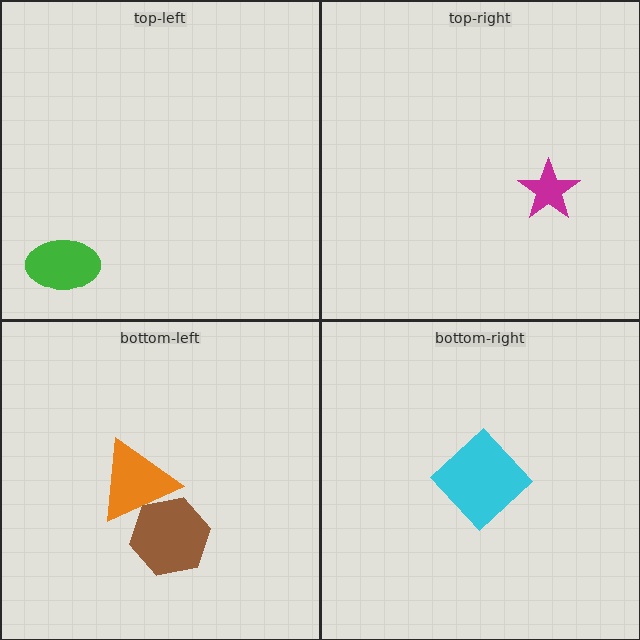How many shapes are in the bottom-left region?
2.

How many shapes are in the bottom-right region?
1.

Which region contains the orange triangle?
The bottom-left region.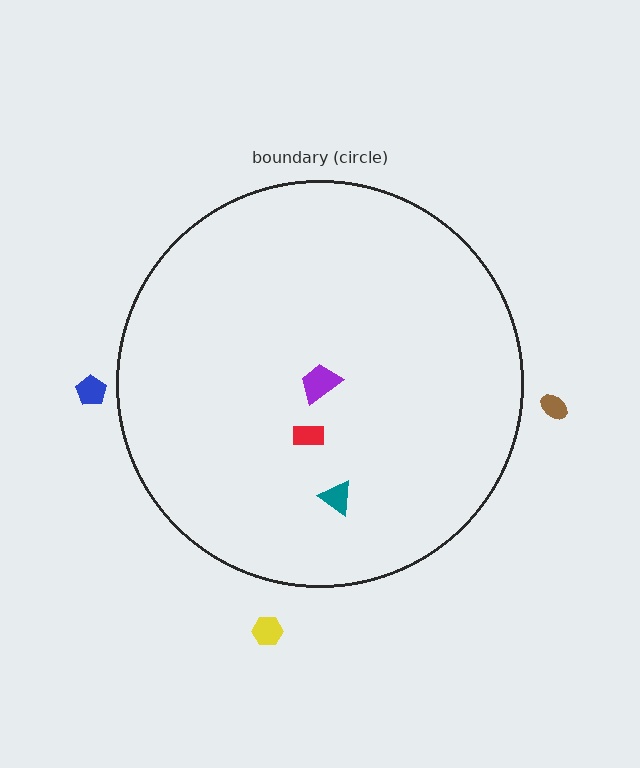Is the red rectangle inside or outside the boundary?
Inside.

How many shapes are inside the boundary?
3 inside, 3 outside.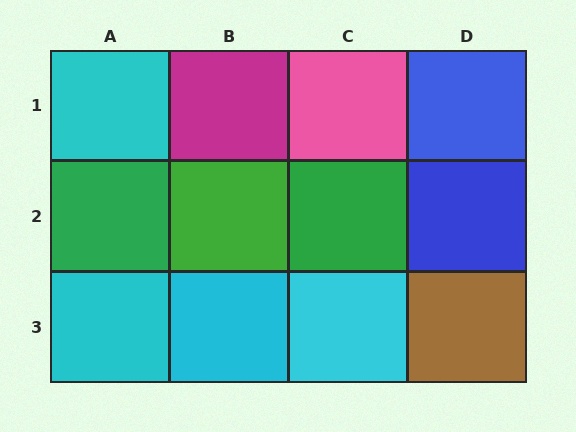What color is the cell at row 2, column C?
Green.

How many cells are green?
3 cells are green.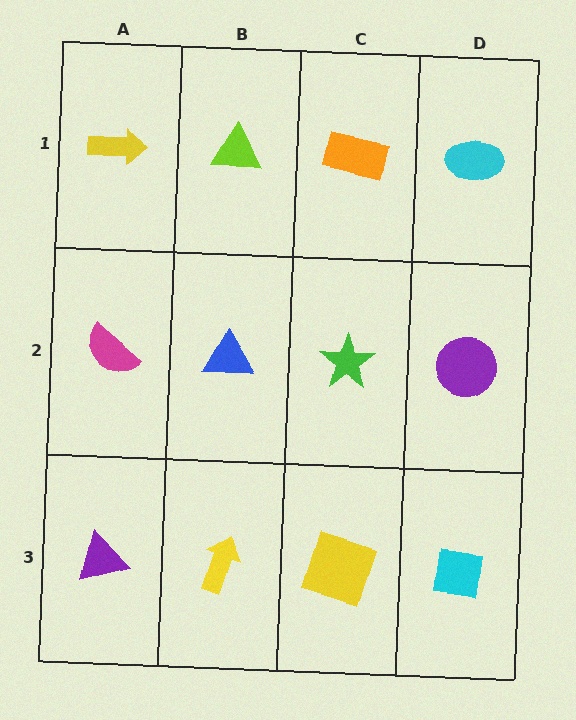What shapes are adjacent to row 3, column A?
A magenta semicircle (row 2, column A), a yellow arrow (row 3, column B).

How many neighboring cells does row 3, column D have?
2.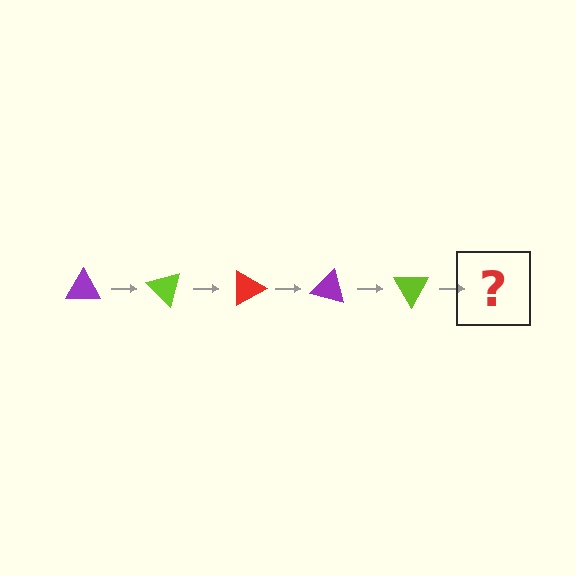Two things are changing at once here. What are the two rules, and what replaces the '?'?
The two rules are that it rotates 45 degrees each step and the color cycles through purple, lime, and red. The '?' should be a red triangle, rotated 225 degrees from the start.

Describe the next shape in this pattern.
It should be a red triangle, rotated 225 degrees from the start.